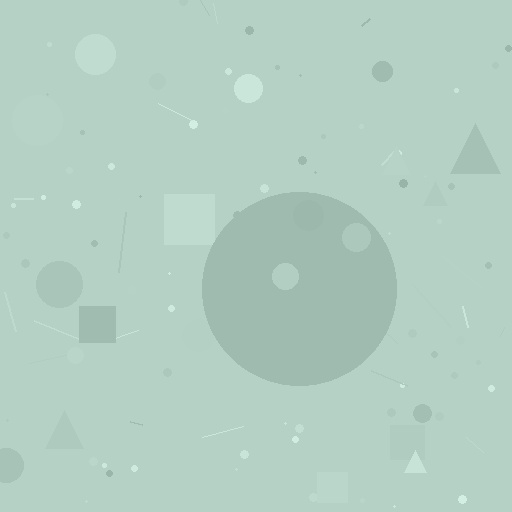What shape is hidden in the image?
A circle is hidden in the image.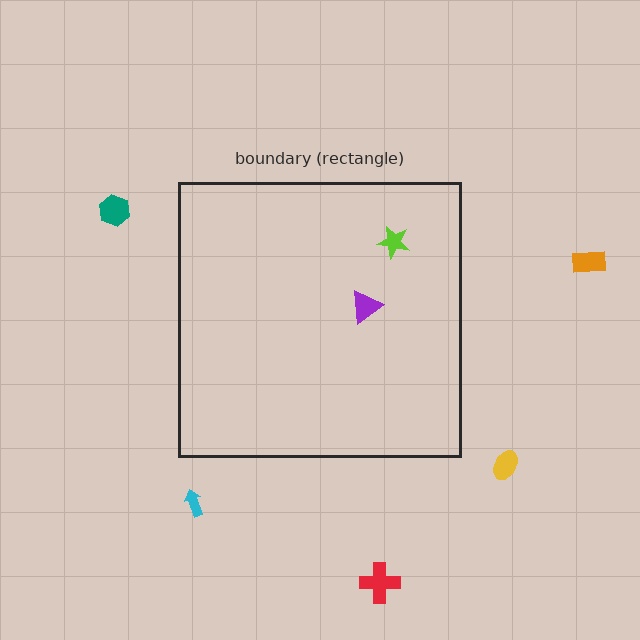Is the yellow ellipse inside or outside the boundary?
Outside.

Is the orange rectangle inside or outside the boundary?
Outside.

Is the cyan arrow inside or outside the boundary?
Outside.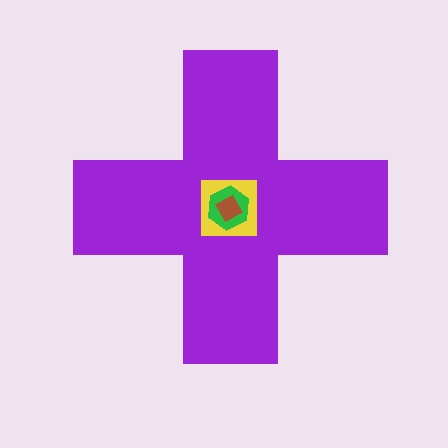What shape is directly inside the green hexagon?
The brown diamond.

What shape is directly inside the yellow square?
The green hexagon.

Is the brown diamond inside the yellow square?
Yes.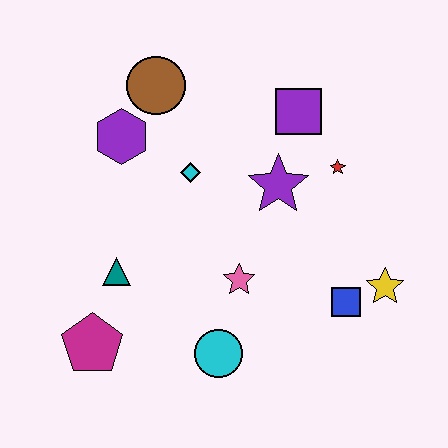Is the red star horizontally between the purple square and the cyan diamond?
No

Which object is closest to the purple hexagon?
The brown circle is closest to the purple hexagon.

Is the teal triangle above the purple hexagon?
No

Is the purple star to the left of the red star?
Yes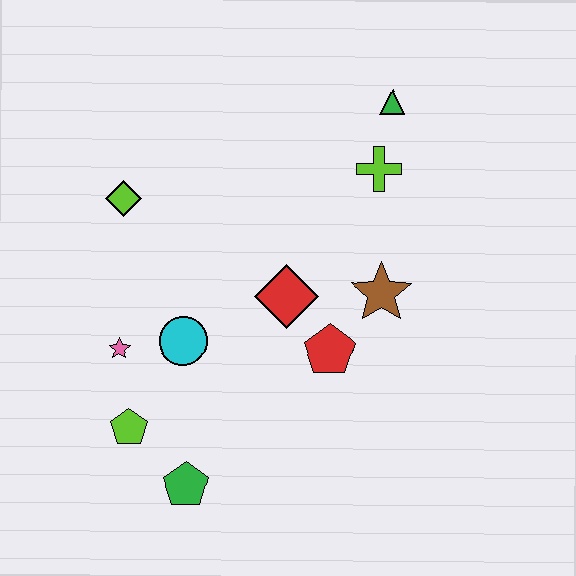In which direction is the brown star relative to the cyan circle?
The brown star is to the right of the cyan circle.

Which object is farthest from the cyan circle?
The green triangle is farthest from the cyan circle.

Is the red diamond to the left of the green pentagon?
No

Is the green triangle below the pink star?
No